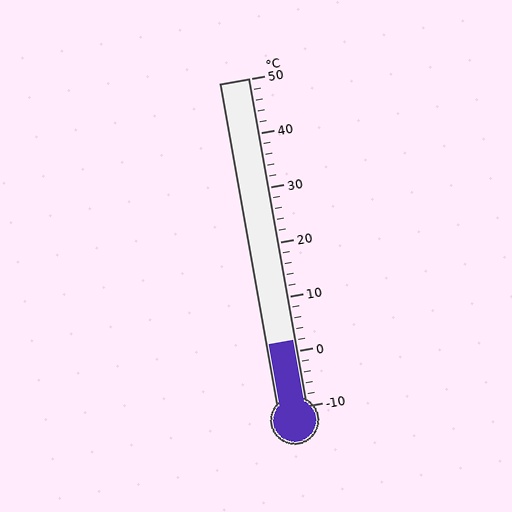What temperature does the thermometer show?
The thermometer shows approximately 2°C.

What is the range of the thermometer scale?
The thermometer scale ranges from -10°C to 50°C.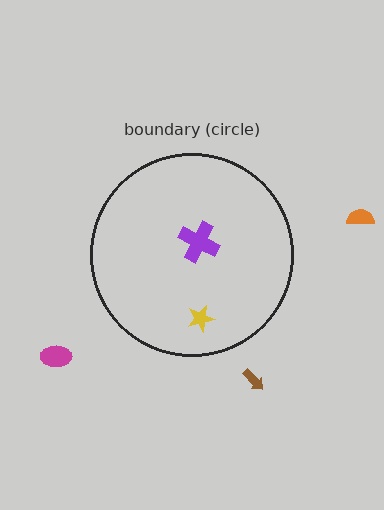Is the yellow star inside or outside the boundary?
Inside.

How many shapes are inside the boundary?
2 inside, 3 outside.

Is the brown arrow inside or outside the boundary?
Outside.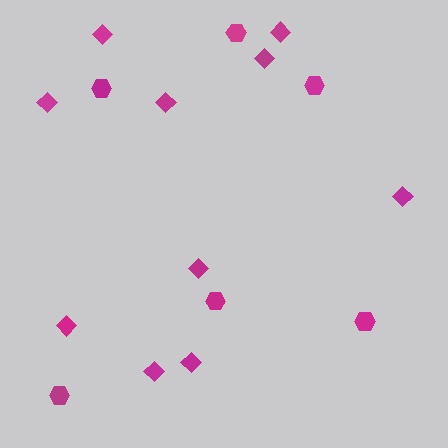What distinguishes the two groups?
There are 2 groups: one group of hexagons (6) and one group of diamonds (10).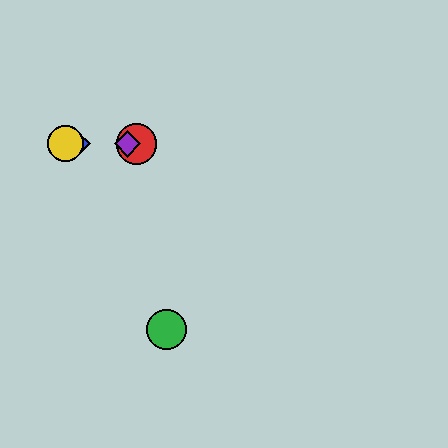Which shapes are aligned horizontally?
The red circle, the blue diamond, the yellow circle, the purple diamond are aligned horizontally.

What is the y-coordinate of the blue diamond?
The blue diamond is at y≈144.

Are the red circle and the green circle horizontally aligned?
No, the red circle is at y≈144 and the green circle is at y≈329.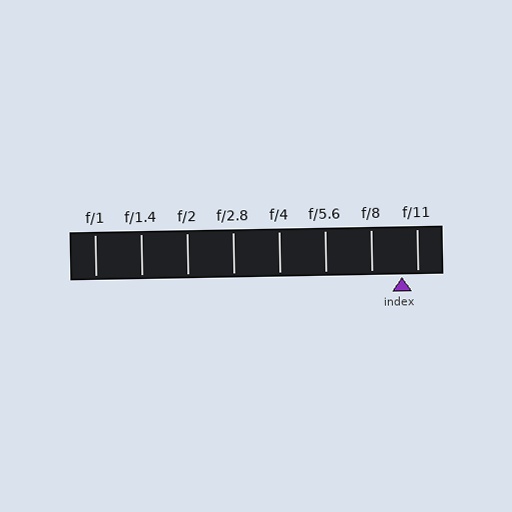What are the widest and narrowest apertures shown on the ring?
The widest aperture shown is f/1 and the narrowest is f/11.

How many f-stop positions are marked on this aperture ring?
There are 8 f-stop positions marked.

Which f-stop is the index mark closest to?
The index mark is closest to f/11.